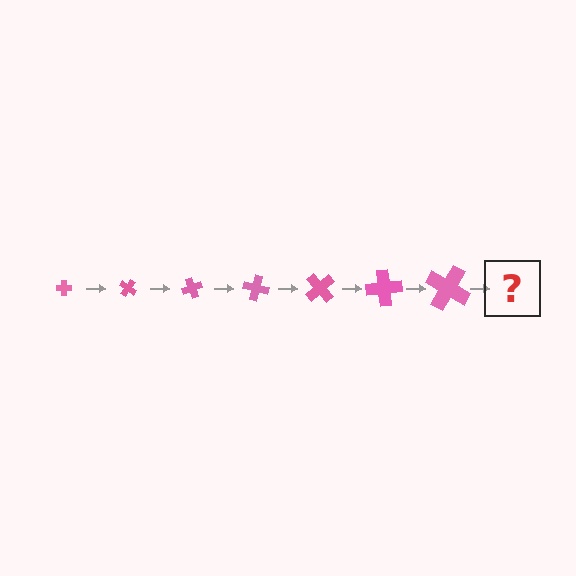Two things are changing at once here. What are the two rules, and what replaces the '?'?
The two rules are that the cross grows larger each step and it rotates 35 degrees each step. The '?' should be a cross, larger than the previous one and rotated 245 degrees from the start.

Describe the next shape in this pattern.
It should be a cross, larger than the previous one and rotated 245 degrees from the start.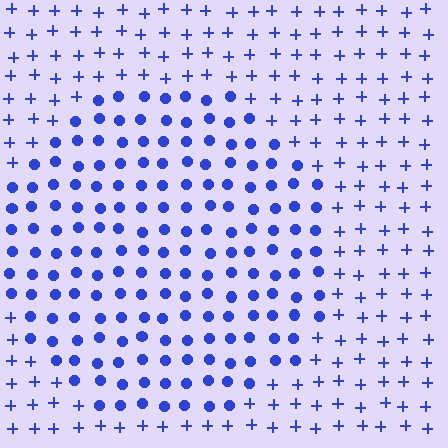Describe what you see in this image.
The image is filled with small blue elements arranged in a uniform grid. A circle-shaped region contains circles, while the surrounding area contains plus signs. The boundary is defined purely by the change in element shape.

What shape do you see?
I see a circle.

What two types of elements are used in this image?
The image uses circles inside the circle region and plus signs outside it.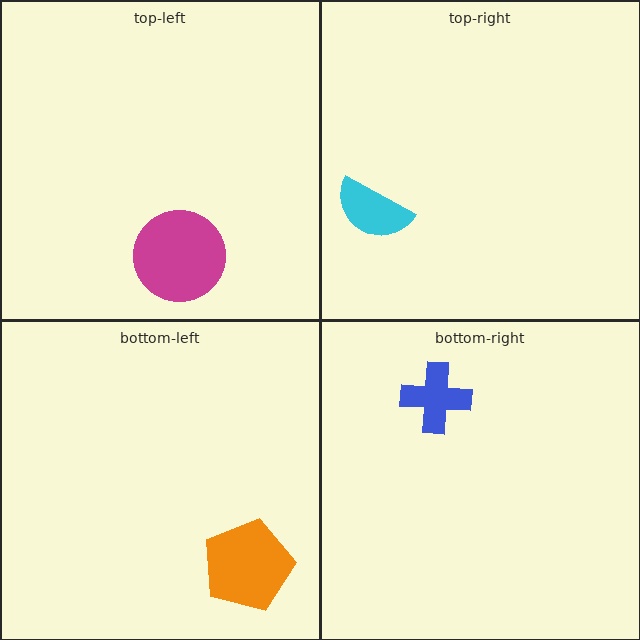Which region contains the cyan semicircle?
The top-right region.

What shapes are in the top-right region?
The cyan semicircle.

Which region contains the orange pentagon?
The bottom-left region.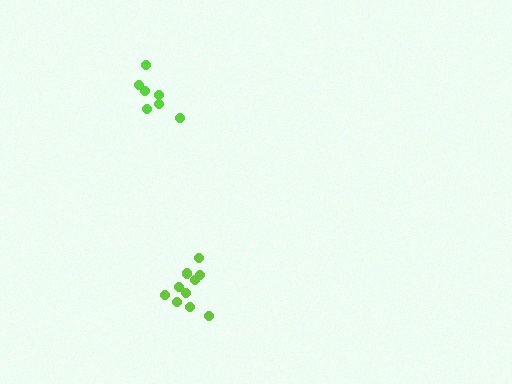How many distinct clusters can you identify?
There are 2 distinct clusters.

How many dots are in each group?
Group 1: 7 dots, Group 2: 10 dots (17 total).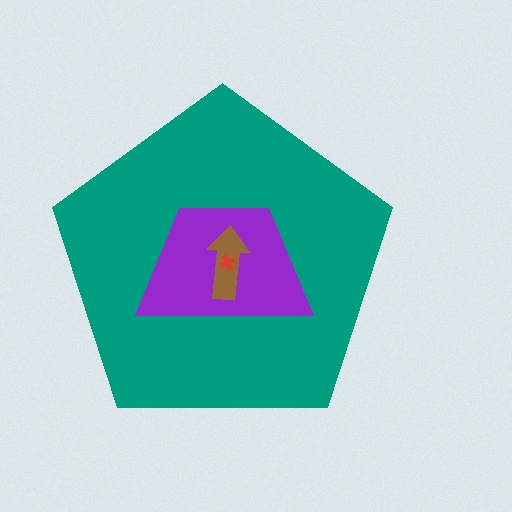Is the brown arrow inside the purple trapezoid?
Yes.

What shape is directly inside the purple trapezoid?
The brown arrow.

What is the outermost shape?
The teal pentagon.